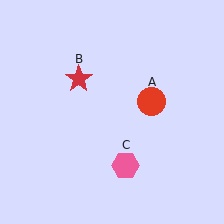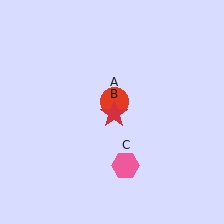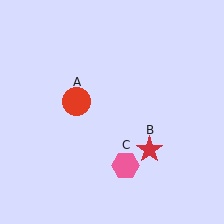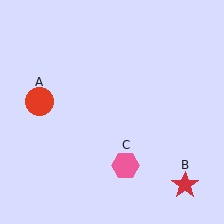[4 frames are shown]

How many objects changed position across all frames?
2 objects changed position: red circle (object A), red star (object B).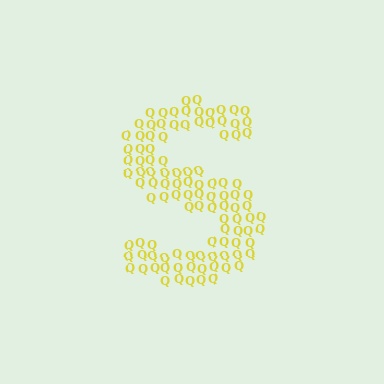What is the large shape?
The large shape is the letter S.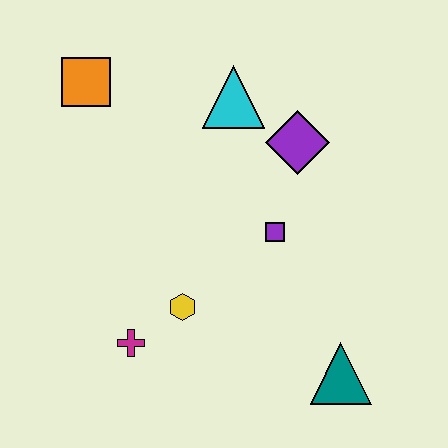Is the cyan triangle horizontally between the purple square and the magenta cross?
Yes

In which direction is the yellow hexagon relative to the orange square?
The yellow hexagon is below the orange square.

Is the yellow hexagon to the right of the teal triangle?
No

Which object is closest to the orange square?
The cyan triangle is closest to the orange square.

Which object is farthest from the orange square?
The teal triangle is farthest from the orange square.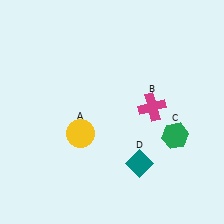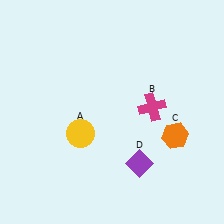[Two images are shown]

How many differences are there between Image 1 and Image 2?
There are 2 differences between the two images.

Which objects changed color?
C changed from green to orange. D changed from teal to purple.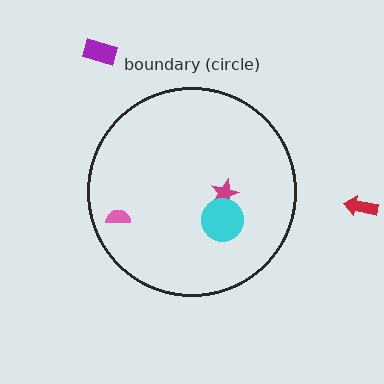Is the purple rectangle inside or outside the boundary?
Outside.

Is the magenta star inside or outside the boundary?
Inside.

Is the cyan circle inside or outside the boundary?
Inside.